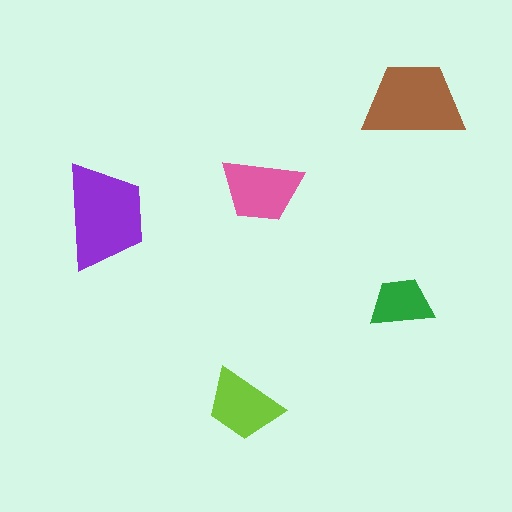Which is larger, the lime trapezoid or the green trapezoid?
The lime one.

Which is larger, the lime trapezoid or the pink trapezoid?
The pink one.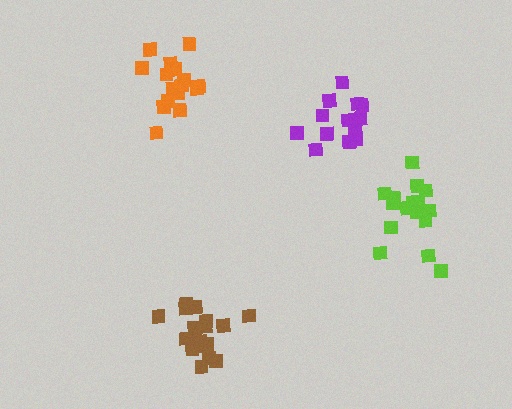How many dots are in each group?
Group 1: 18 dots, Group 2: 16 dots, Group 3: 17 dots, Group 4: 16 dots (67 total).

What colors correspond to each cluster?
The clusters are colored: brown, orange, lime, purple.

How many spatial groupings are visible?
There are 4 spatial groupings.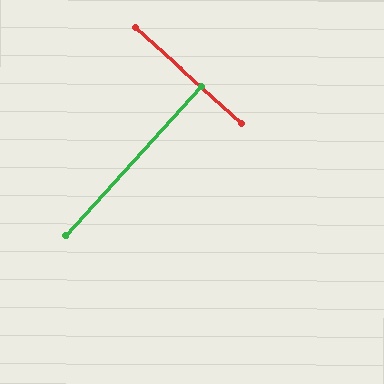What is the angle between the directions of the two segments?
Approximately 90 degrees.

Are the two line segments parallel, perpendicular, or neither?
Perpendicular — they meet at approximately 90°.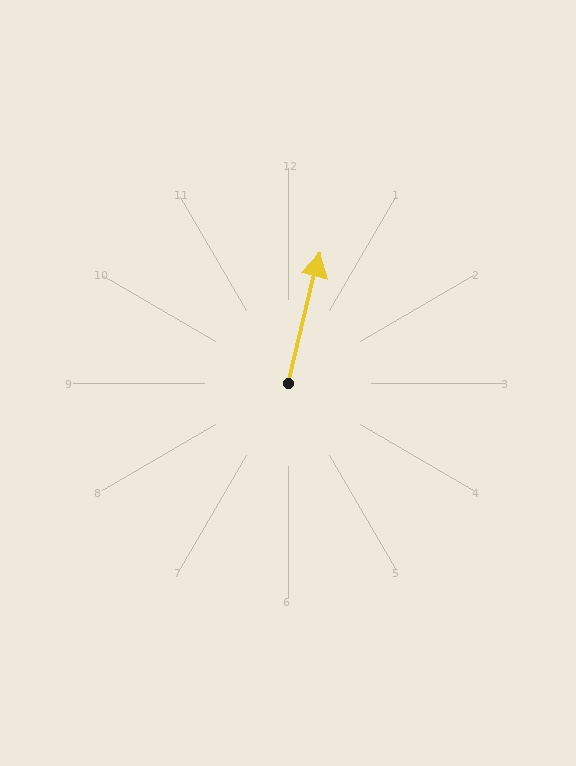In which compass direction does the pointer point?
North.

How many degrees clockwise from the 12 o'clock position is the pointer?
Approximately 14 degrees.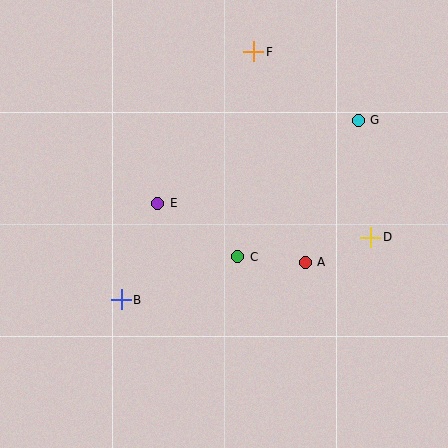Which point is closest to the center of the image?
Point C at (238, 257) is closest to the center.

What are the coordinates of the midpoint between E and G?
The midpoint between E and G is at (258, 162).